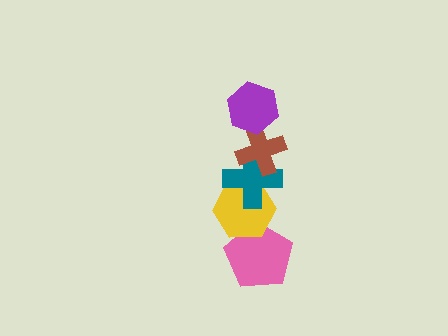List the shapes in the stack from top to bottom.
From top to bottom: the purple hexagon, the brown cross, the teal cross, the yellow hexagon, the pink pentagon.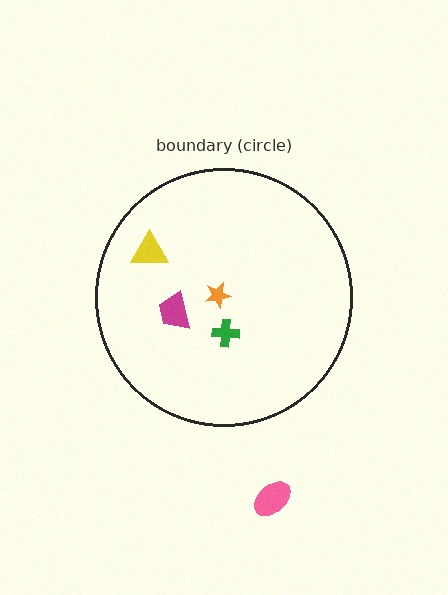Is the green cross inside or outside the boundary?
Inside.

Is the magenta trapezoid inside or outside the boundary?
Inside.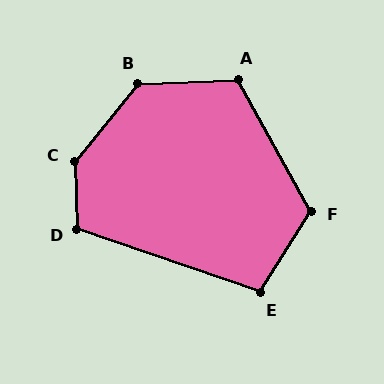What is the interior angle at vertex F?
Approximately 118 degrees (obtuse).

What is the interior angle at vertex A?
Approximately 117 degrees (obtuse).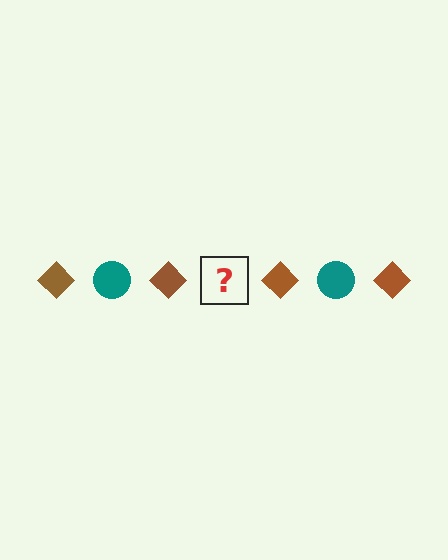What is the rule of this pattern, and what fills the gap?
The rule is that the pattern alternates between brown diamond and teal circle. The gap should be filled with a teal circle.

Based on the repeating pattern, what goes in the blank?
The blank should be a teal circle.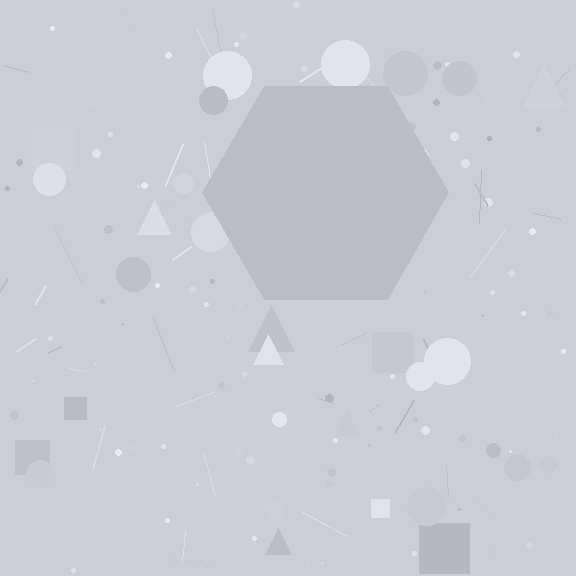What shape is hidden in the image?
A hexagon is hidden in the image.